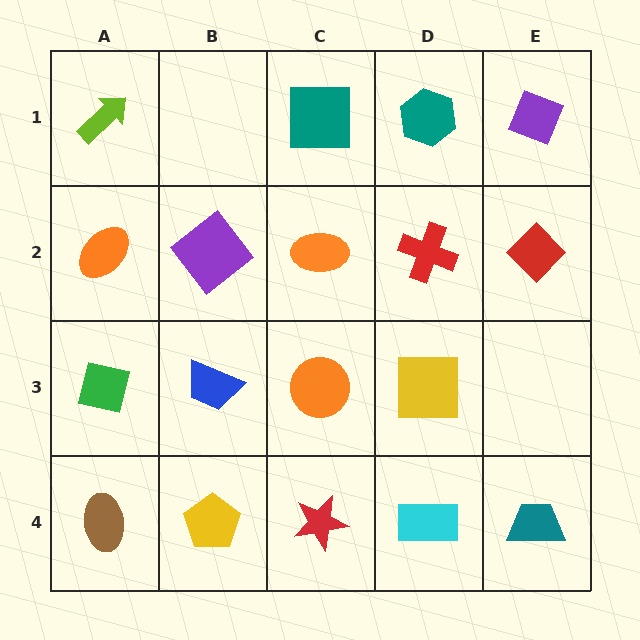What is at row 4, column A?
A brown ellipse.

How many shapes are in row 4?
5 shapes.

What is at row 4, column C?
A red star.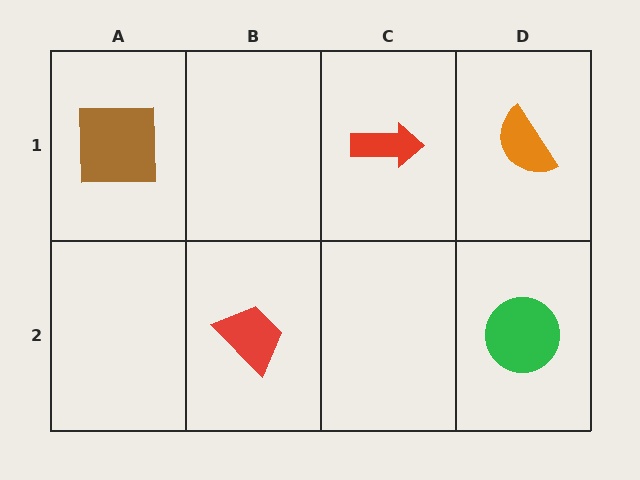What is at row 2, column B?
A red trapezoid.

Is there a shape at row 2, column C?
No, that cell is empty.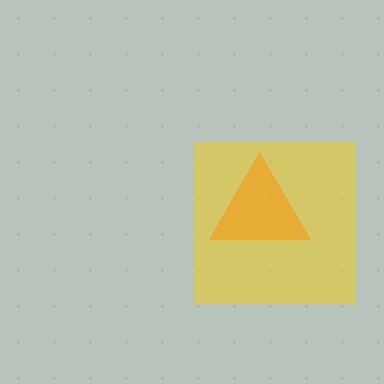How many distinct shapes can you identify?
There are 2 distinct shapes: a yellow square, an orange triangle.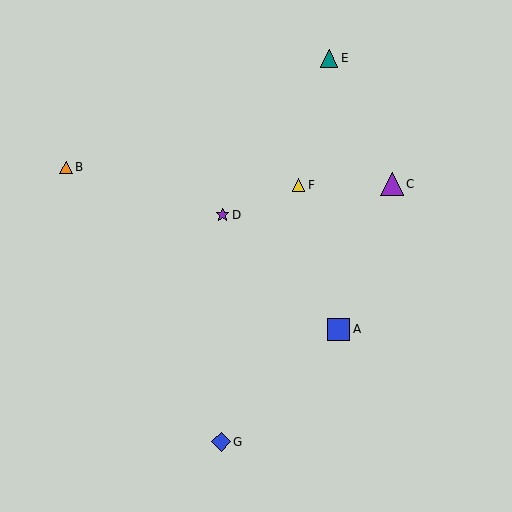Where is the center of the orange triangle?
The center of the orange triangle is at (66, 167).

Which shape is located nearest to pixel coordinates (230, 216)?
The purple star (labeled D) at (223, 215) is nearest to that location.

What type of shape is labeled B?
Shape B is an orange triangle.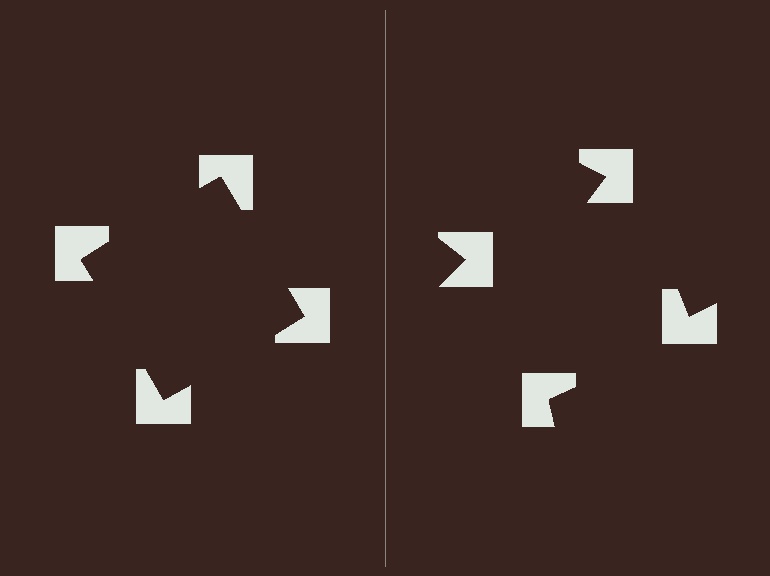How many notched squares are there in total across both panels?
8 — 4 on each side.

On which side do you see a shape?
An illusory square appears on the left side. On the right side the wedge cuts are rotated, so no coherent shape forms.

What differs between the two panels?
The notched squares are positioned identically on both sides; only the wedge orientations differ. On the left they align to a square; on the right they are misaligned.